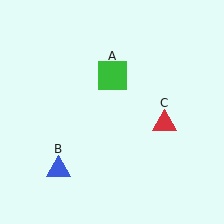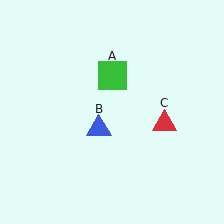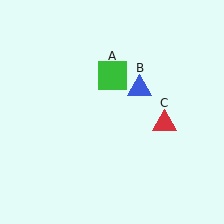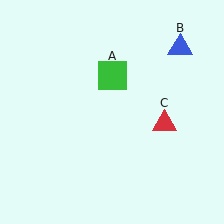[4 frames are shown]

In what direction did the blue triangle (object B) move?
The blue triangle (object B) moved up and to the right.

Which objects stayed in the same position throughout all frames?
Green square (object A) and red triangle (object C) remained stationary.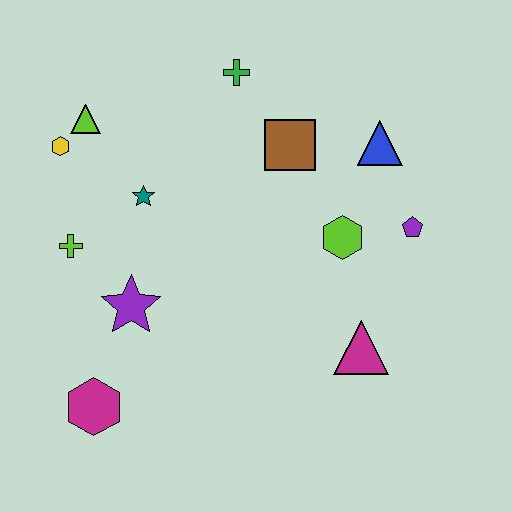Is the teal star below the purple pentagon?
No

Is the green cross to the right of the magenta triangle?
No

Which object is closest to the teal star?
The lime cross is closest to the teal star.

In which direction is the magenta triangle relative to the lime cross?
The magenta triangle is to the right of the lime cross.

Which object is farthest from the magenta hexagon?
The blue triangle is farthest from the magenta hexagon.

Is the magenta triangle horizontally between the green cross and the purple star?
No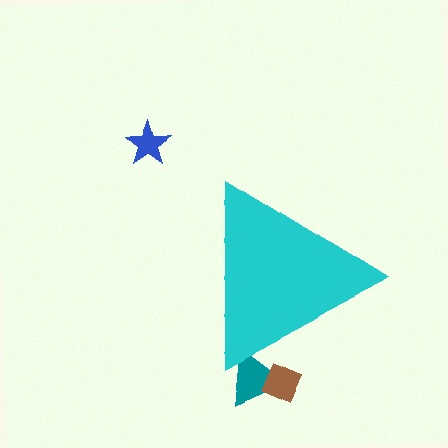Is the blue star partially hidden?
No, the blue star is fully visible.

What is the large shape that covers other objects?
A cyan triangle.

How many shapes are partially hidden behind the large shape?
2 shapes are partially hidden.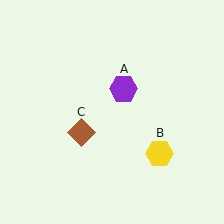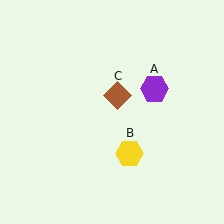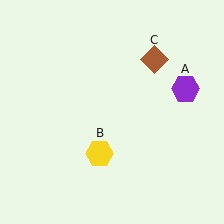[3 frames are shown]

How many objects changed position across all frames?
3 objects changed position: purple hexagon (object A), yellow hexagon (object B), brown diamond (object C).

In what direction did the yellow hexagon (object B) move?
The yellow hexagon (object B) moved left.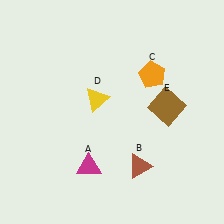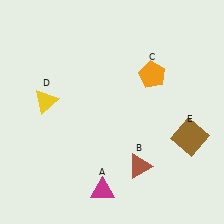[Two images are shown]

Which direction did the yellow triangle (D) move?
The yellow triangle (D) moved left.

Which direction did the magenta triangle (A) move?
The magenta triangle (A) moved down.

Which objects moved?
The objects that moved are: the magenta triangle (A), the yellow triangle (D), the brown square (E).